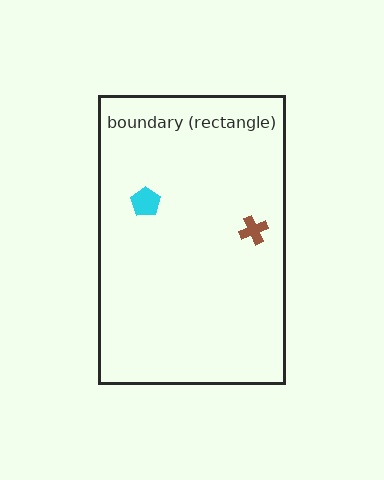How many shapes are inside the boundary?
2 inside, 0 outside.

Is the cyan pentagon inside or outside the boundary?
Inside.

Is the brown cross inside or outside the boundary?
Inside.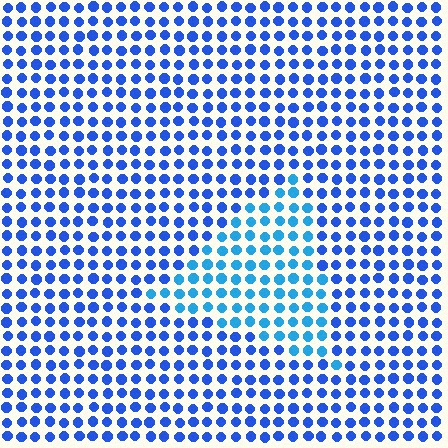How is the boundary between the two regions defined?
The boundary is defined purely by a slight shift in hue (about 26 degrees). Spacing, size, and orientation are identical on both sides.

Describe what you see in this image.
The image is filled with small blue elements in a uniform arrangement. A triangle-shaped region is visible where the elements are tinted to a slightly different hue, forming a subtle color boundary.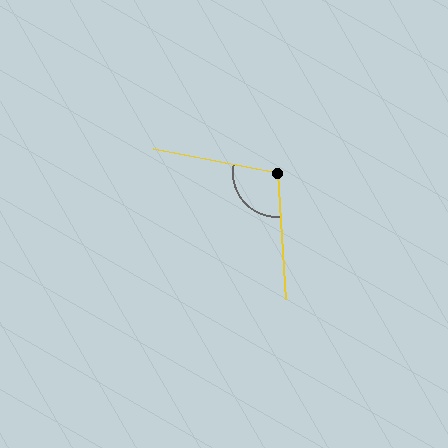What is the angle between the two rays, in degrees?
Approximately 104 degrees.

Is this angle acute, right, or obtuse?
It is obtuse.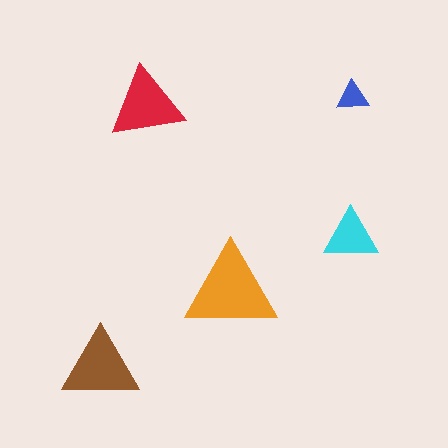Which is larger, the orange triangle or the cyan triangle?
The orange one.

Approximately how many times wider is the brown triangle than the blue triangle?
About 2.5 times wider.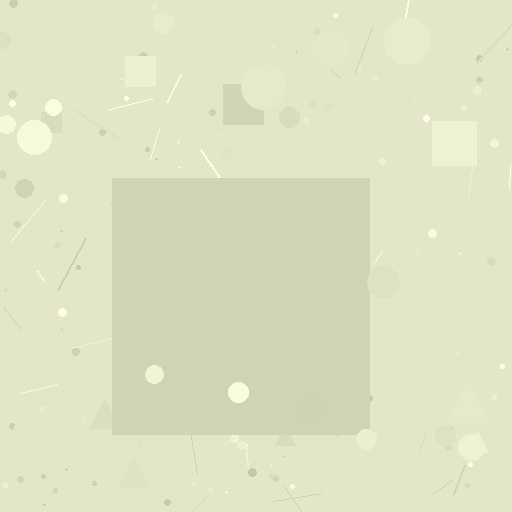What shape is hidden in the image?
A square is hidden in the image.